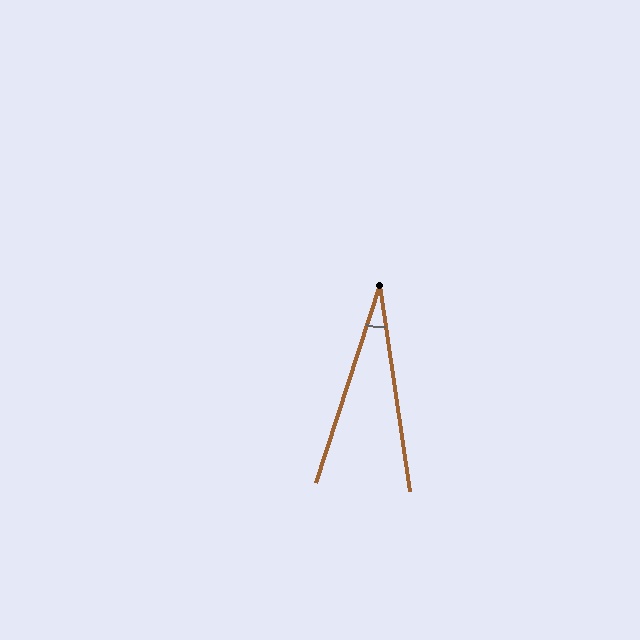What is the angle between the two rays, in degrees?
Approximately 26 degrees.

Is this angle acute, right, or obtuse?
It is acute.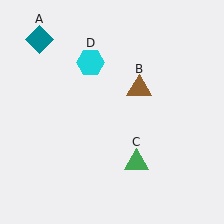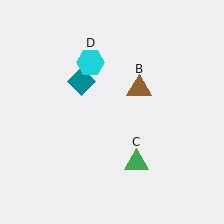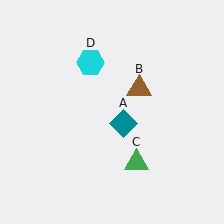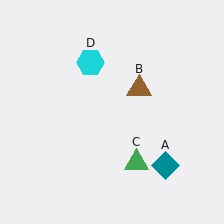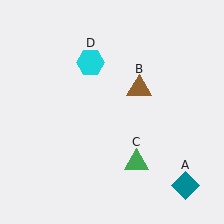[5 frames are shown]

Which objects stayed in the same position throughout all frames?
Brown triangle (object B) and green triangle (object C) and cyan hexagon (object D) remained stationary.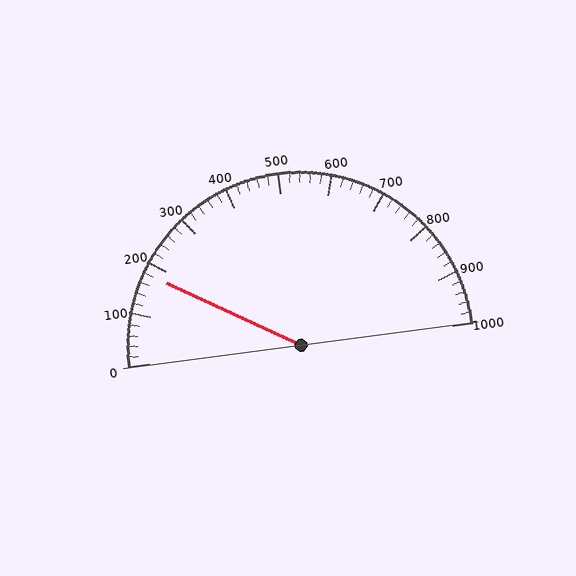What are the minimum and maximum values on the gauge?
The gauge ranges from 0 to 1000.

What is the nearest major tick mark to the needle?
The nearest major tick mark is 200.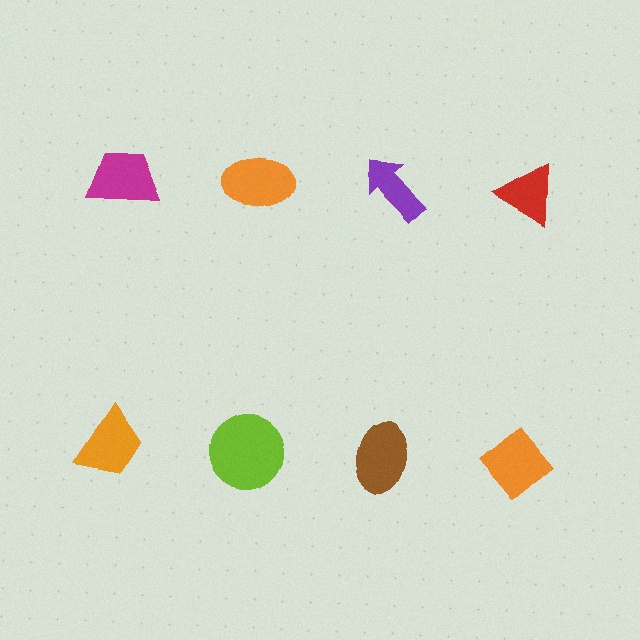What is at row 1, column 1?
A magenta trapezoid.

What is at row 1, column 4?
A red triangle.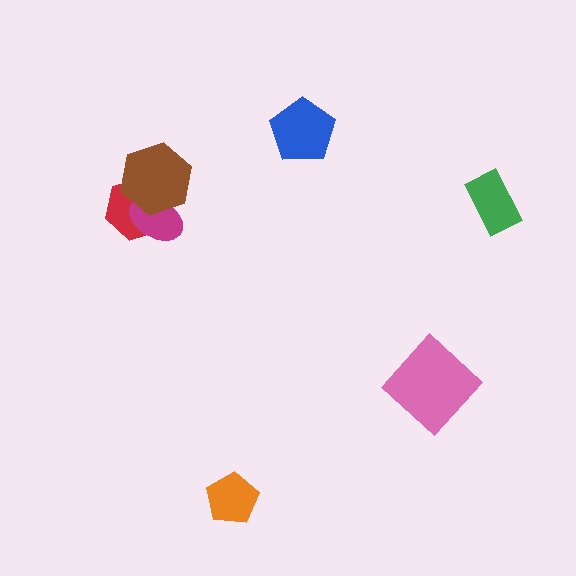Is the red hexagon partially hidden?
Yes, it is partially covered by another shape.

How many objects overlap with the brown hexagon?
2 objects overlap with the brown hexagon.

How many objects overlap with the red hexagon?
2 objects overlap with the red hexagon.